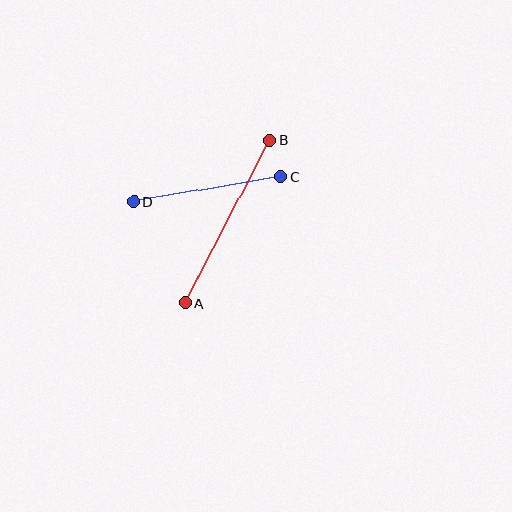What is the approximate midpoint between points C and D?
The midpoint is at approximately (207, 189) pixels.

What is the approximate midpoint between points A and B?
The midpoint is at approximately (227, 222) pixels.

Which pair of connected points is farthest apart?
Points A and B are farthest apart.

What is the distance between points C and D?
The distance is approximately 149 pixels.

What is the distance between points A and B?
The distance is approximately 184 pixels.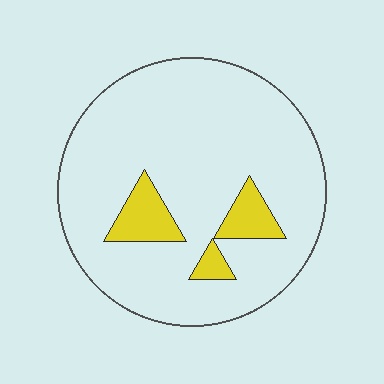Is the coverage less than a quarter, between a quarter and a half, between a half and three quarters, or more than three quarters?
Less than a quarter.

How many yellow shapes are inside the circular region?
3.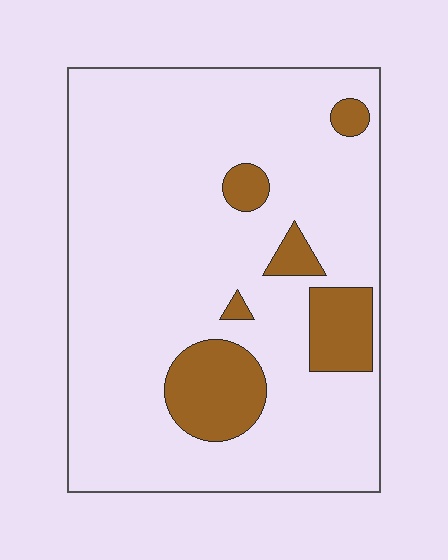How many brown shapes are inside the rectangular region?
6.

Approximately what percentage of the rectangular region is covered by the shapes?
Approximately 15%.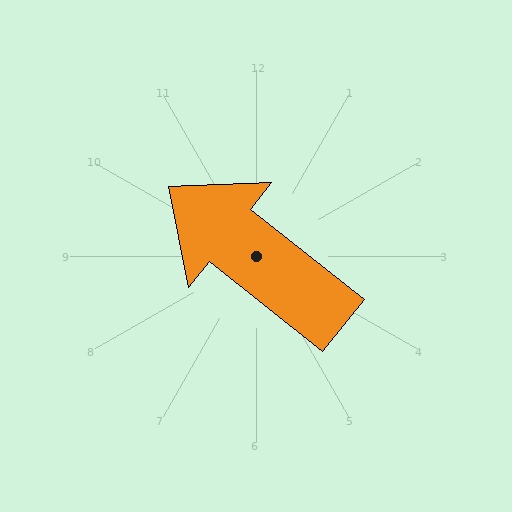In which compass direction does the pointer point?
Northwest.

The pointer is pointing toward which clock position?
Roughly 10 o'clock.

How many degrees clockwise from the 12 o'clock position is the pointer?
Approximately 308 degrees.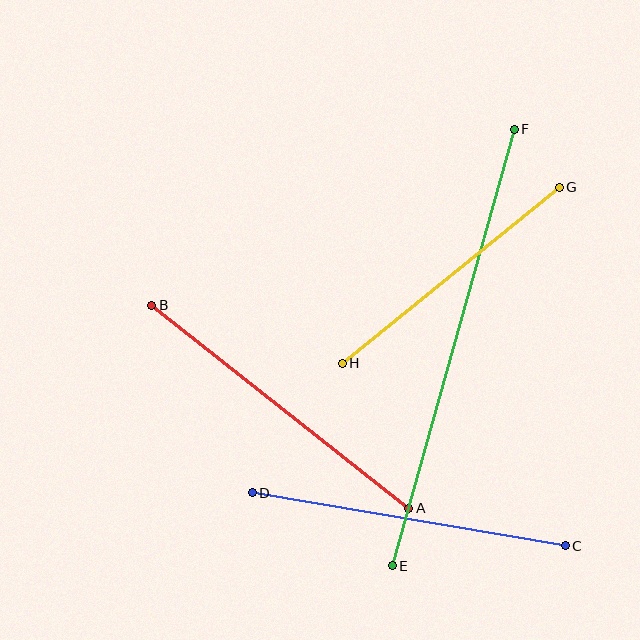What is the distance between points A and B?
The distance is approximately 327 pixels.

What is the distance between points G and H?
The distance is approximately 279 pixels.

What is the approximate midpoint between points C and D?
The midpoint is at approximately (409, 519) pixels.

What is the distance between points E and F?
The distance is approximately 453 pixels.